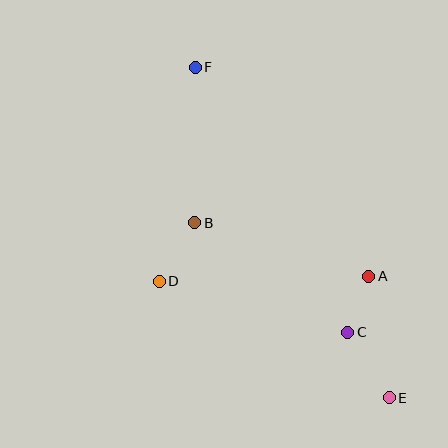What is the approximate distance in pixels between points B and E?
The distance between B and E is approximately 262 pixels.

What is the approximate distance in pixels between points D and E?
The distance between D and E is approximately 258 pixels.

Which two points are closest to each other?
Points A and C are closest to each other.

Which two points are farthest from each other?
Points E and F are farthest from each other.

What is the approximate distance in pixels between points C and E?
The distance between C and E is approximately 77 pixels.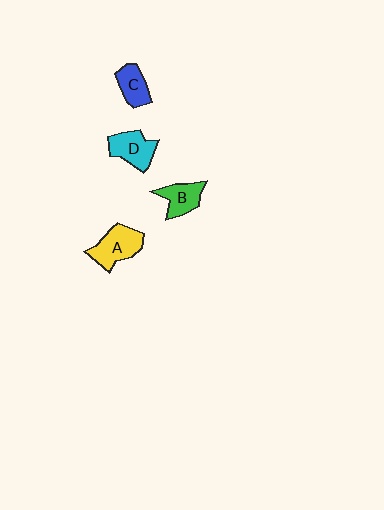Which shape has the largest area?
Shape A (yellow).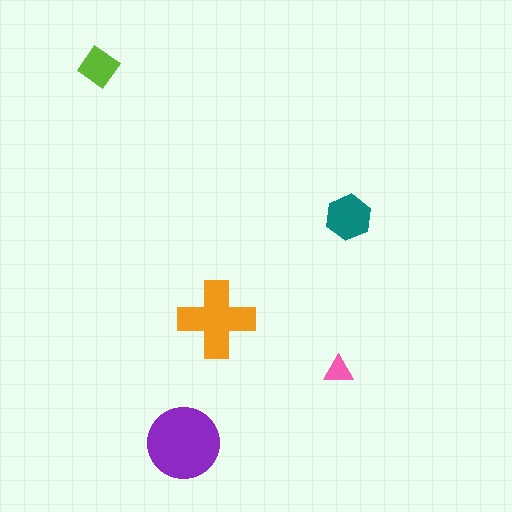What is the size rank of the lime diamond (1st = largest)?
4th.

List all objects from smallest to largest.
The pink triangle, the lime diamond, the teal hexagon, the orange cross, the purple circle.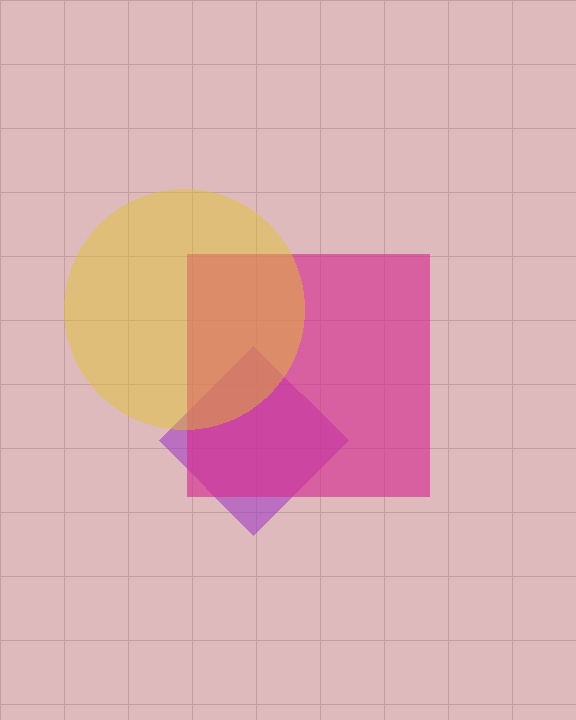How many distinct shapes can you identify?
There are 3 distinct shapes: a purple diamond, a magenta square, a yellow circle.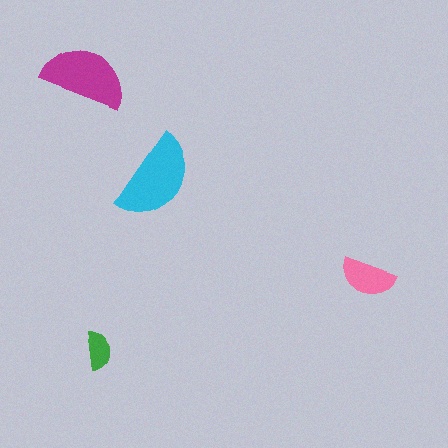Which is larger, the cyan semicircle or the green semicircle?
The cyan one.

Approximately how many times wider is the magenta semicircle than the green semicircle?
About 2 times wider.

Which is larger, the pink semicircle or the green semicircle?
The pink one.